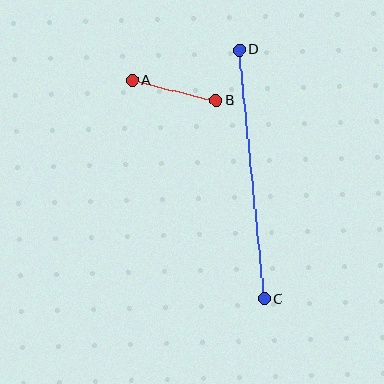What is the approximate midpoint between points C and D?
The midpoint is at approximately (252, 174) pixels.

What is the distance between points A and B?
The distance is approximately 87 pixels.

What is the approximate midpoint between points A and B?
The midpoint is at approximately (174, 90) pixels.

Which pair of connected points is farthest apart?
Points C and D are farthest apart.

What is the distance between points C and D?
The distance is approximately 250 pixels.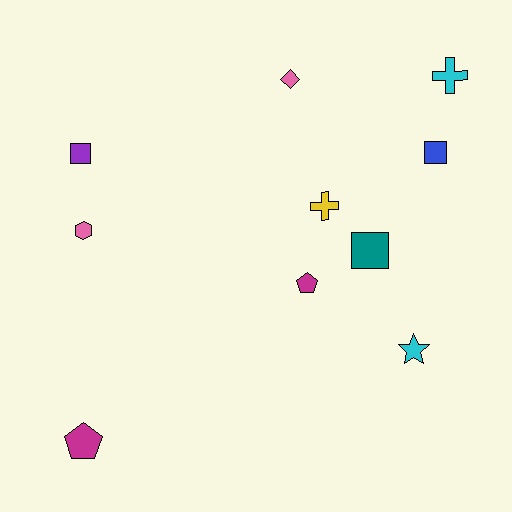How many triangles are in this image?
There are no triangles.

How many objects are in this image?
There are 10 objects.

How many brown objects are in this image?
There are no brown objects.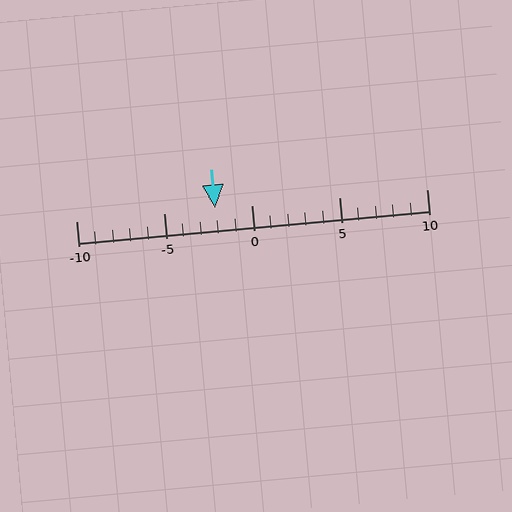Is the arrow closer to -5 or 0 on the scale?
The arrow is closer to 0.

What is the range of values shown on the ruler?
The ruler shows values from -10 to 10.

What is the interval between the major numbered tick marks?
The major tick marks are spaced 5 units apart.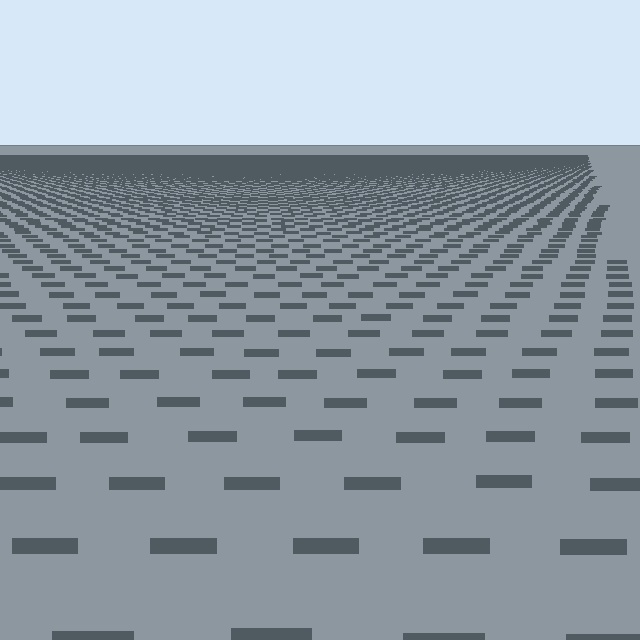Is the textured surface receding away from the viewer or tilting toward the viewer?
The surface is receding away from the viewer. Texture elements get smaller and denser toward the top.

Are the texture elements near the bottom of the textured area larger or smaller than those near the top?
Larger. Near the bottom, elements are closer to the viewer and appear at a bigger on-screen size.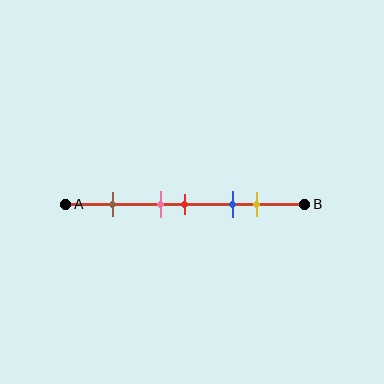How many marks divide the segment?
There are 5 marks dividing the segment.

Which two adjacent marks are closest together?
The pink and red marks are the closest adjacent pair.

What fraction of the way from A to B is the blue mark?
The blue mark is approximately 70% (0.7) of the way from A to B.